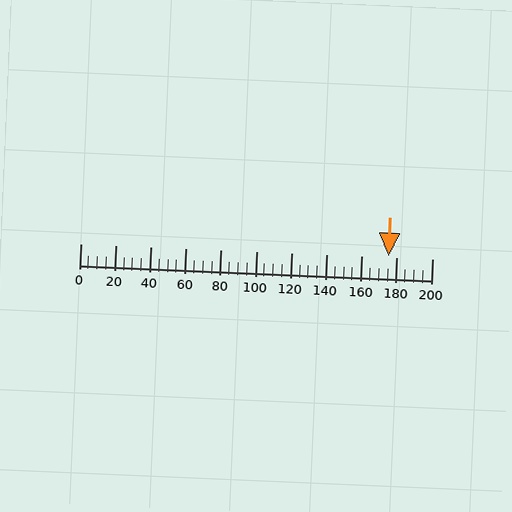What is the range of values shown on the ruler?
The ruler shows values from 0 to 200.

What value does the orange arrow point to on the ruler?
The orange arrow points to approximately 175.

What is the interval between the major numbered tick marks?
The major tick marks are spaced 20 units apart.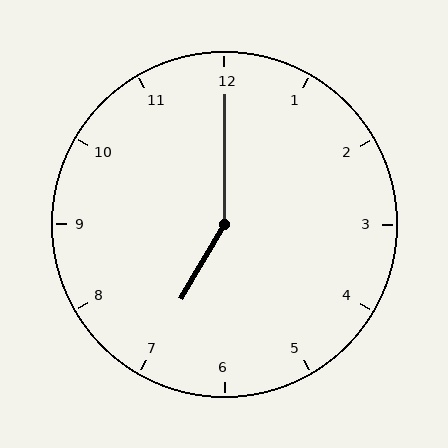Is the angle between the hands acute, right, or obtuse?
It is obtuse.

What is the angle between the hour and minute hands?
Approximately 150 degrees.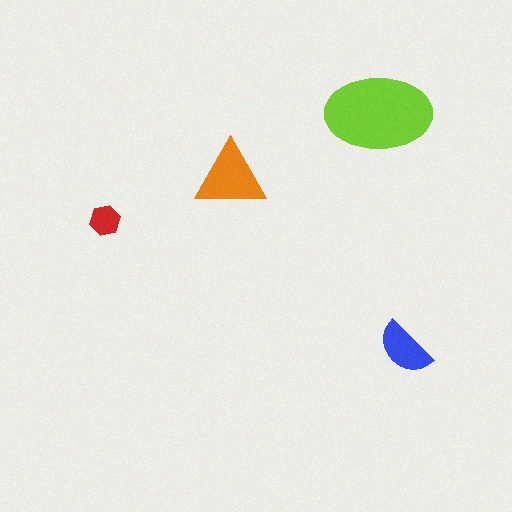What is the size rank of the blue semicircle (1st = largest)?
3rd.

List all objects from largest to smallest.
The lime ellipse, the orange triangle, the blue semicircle, the red hexagon.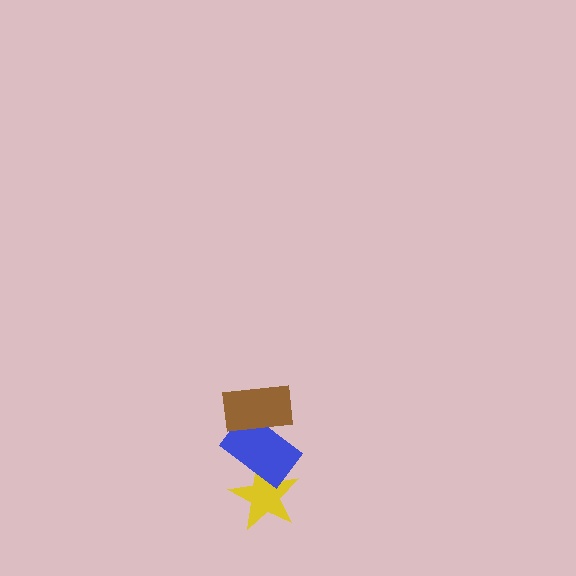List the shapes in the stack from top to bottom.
From top to bottom: the brown rectangle, the blue rectangle, the yellow star.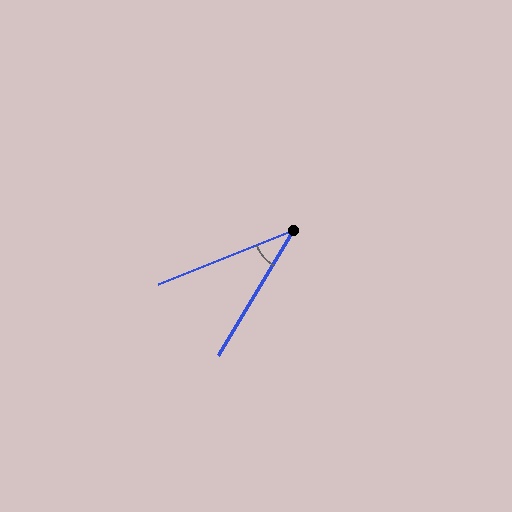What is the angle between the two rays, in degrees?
Approximately 37 degrees.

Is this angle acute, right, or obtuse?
It is acute.